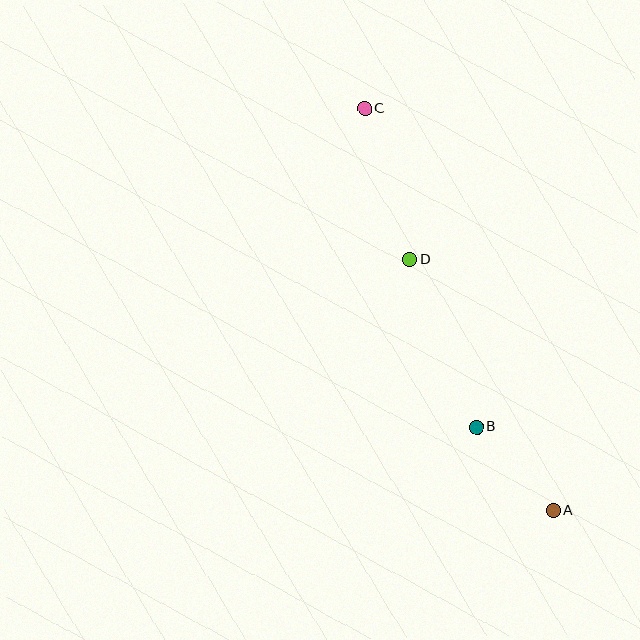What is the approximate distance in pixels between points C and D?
The distance between C and D is approximately 158 pixels.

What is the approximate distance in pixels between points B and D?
The distance between B and D is approximately 180 pixels.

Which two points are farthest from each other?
Points A and C are farthest from each other.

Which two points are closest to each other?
Points A and B are closest to each other.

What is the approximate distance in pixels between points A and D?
The distance between A and D is approximately 289 pixels.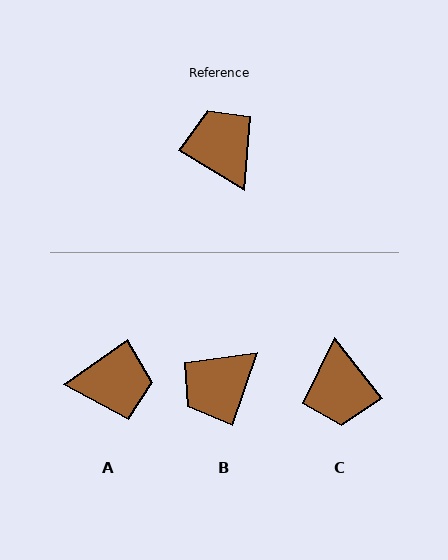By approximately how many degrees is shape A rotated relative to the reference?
Approximately 114 degrees clockwise.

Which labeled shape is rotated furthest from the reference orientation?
C, about 159 degrees away.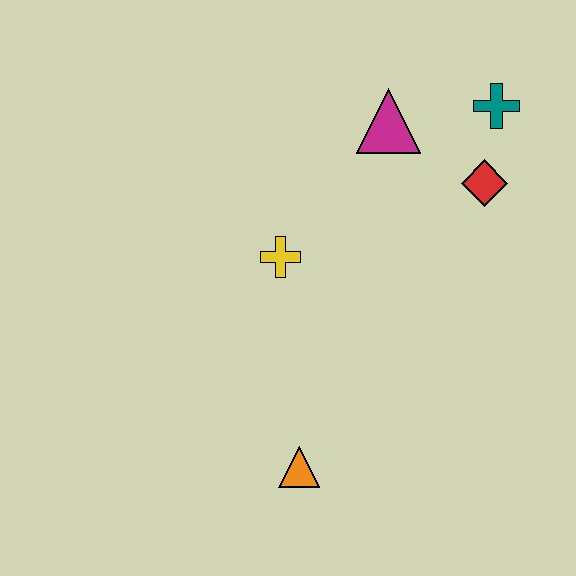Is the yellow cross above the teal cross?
No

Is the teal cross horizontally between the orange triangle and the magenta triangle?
No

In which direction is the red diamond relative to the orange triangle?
The red diamond is above the orange triangle.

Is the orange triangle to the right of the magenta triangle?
No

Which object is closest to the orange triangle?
The yellow cross is closest to the orange triangle.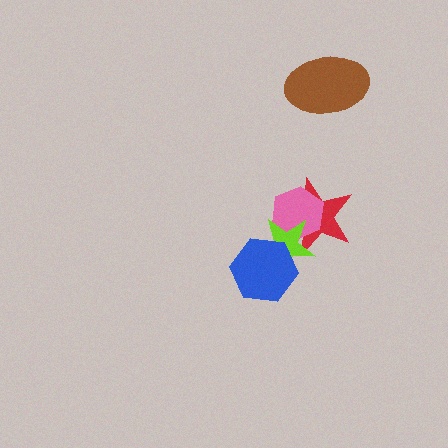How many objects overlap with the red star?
2 objects overlap with the red star.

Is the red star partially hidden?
Yes, it is partially covered by another shape.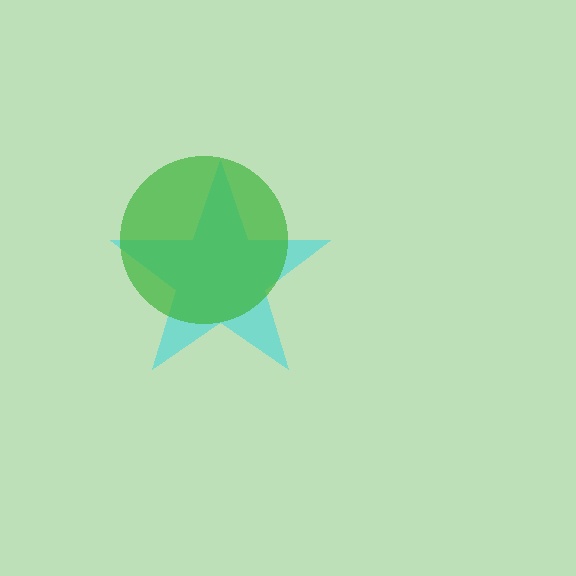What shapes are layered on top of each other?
The layered shapes are: a cyan star, a green circle.